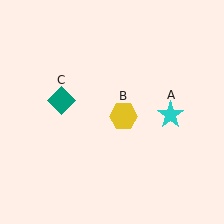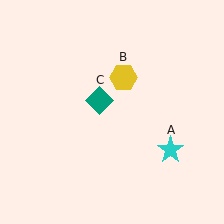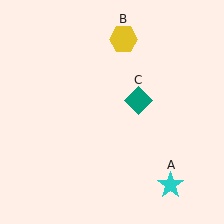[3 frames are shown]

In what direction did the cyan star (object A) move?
The cyan star (object A) moved down.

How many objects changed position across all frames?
3 objects changed position: cyan star (object A), yellow hexagon (object B), teal diamond (object C).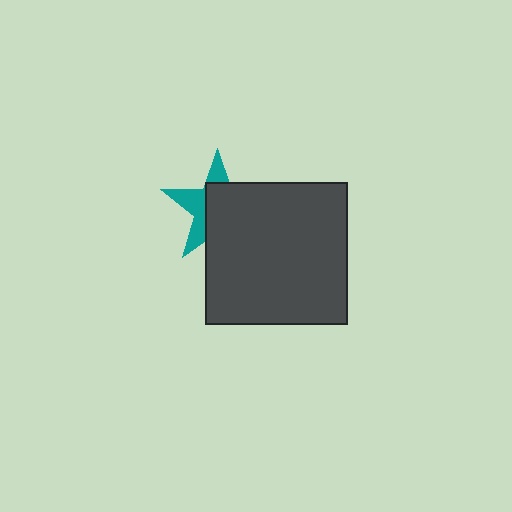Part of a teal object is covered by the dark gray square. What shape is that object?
It is a star.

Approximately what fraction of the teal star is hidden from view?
Roughly 61% of the teal star is hidden behind the dark gray square.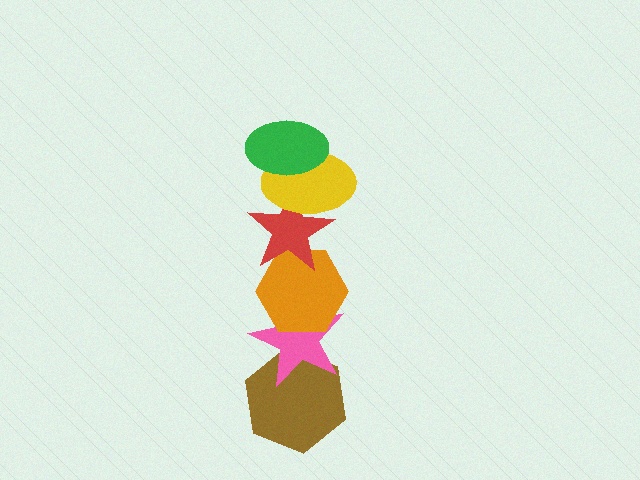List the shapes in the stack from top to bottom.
From top to bottom: the green ellipse, the yellow ellipse, the red star, the orange hexagon, the pink star, the brown hexagon.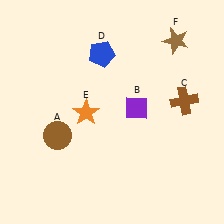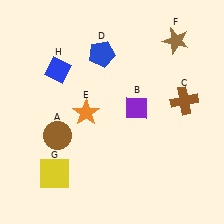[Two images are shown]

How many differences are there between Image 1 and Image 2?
There are 2 differences between the two images.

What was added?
A yellow square (G), a blue diamond (H) were added in Image 2.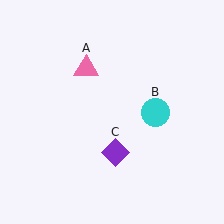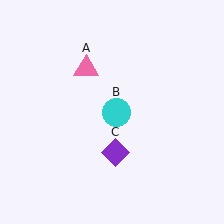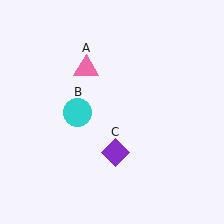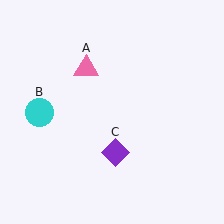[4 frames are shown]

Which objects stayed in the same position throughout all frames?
Pink triangle (object A) and purple diamond (object C) remained stationary.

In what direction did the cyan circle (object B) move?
The cyan circle (object B) moved left.